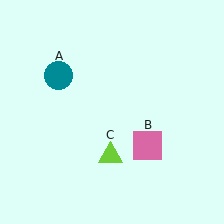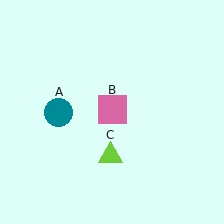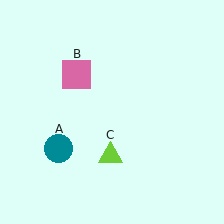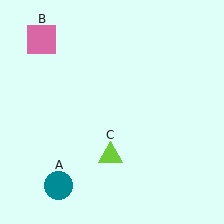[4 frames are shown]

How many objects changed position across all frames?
2 objects changed position: teal circle (object A), pink square (object B).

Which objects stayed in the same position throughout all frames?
Lime triangle (object C) remained stationary.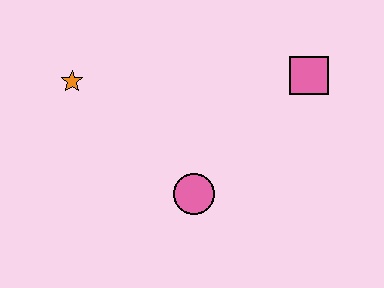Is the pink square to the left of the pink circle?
No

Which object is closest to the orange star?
The pink circle is closest to the orange star.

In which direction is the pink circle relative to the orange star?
The pink circle is to the right of the orange star.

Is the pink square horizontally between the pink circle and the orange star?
No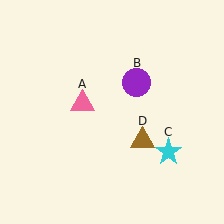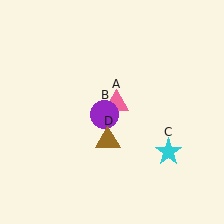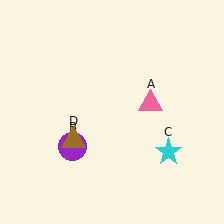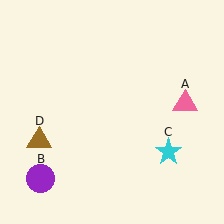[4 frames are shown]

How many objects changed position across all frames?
3 objects changed position: pink triangle (object A), purple circle (object B), brown triangle (object D).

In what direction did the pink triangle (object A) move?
The pink triangle (object A) moved right.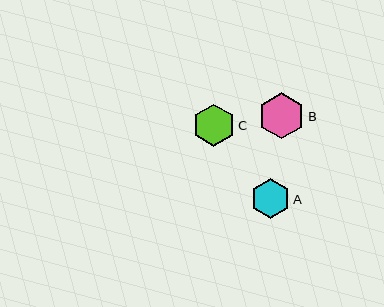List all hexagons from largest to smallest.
From largest to smallest: B, C, A.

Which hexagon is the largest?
Hexagon B is the largest with a size of approximately 46 pixels.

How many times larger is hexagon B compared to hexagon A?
Hexagon B is approximately 1.2 times the size of hexagon A.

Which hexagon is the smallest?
Hexagon A is the smallest with a size of approximately 40 pixels.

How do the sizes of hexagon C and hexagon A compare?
Hexagon C and hexagon A are approximately the same size.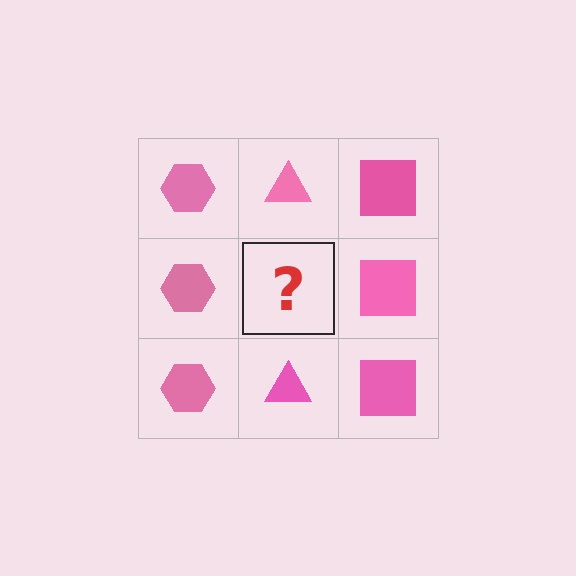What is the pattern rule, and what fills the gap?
The rule is that each column has a consistent shape. The gap should be filled with a pink triangle.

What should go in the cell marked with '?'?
The missing cell should contain a pink triangle.